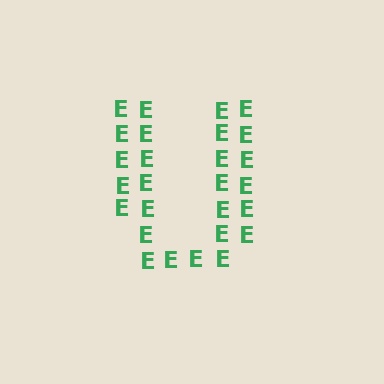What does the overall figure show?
The overall figure shows the letter U.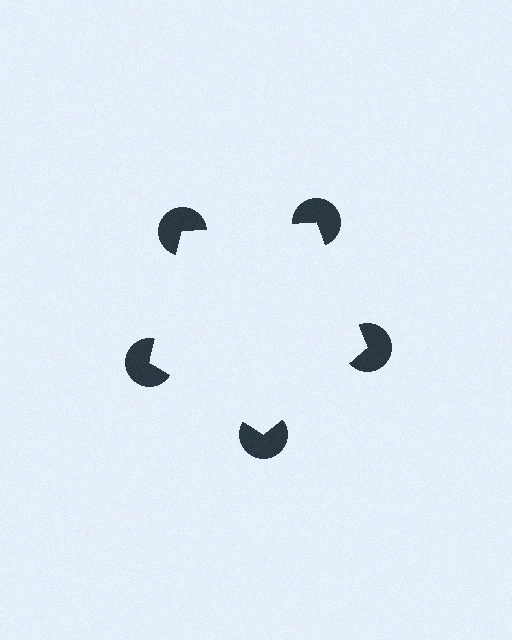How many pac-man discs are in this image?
There are 5 — one at each vertex of the illusory pentagon.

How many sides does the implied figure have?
5 sides.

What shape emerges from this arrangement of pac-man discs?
An illusory pentagon — its edges are inferred from the aligned wedge cuts in the pac-man discs, not physically drawn.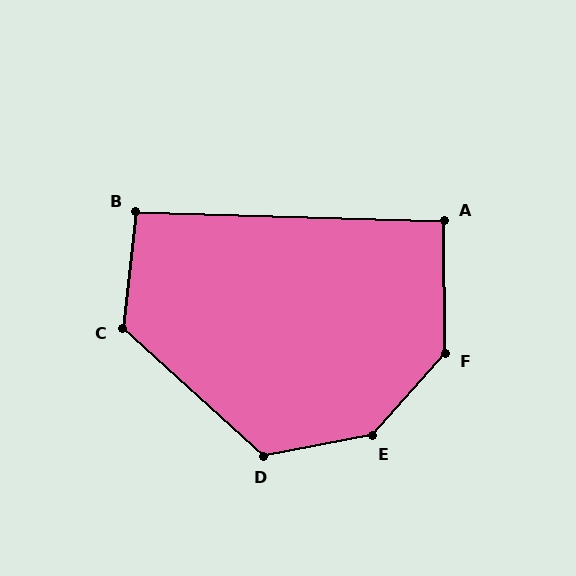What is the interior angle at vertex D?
Approximately 127 degrees (obtuse).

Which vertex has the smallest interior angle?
A, at approximately 92 degrees.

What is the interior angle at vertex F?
Approximately 138 degrees (obtuse).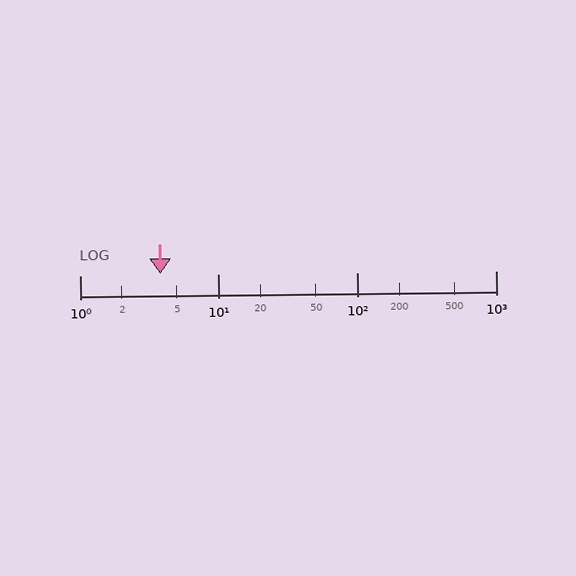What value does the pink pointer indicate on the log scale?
The pointer indicates approximately 3.8.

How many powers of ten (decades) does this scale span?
The scale spans 3 decades, from 1 to 1000.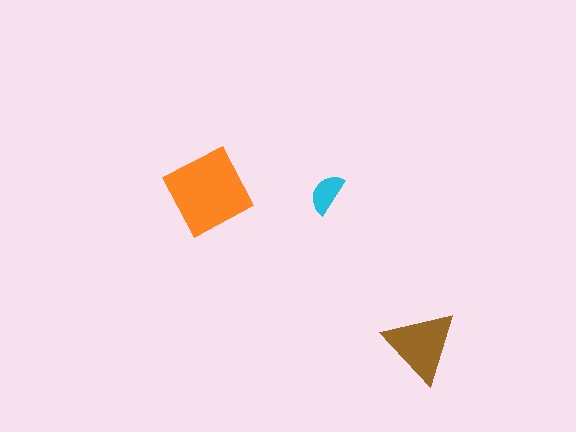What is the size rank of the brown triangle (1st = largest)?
2nd.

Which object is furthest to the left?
The orange diamond is leftmost.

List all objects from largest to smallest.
The orange diamond, the brown triangle, the cyan semicircle.